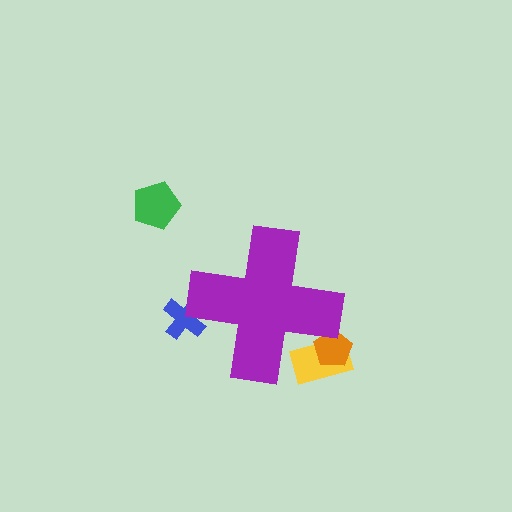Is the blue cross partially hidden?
Yes, the blue cross is partially hidden behind the purple cross.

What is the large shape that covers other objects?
A purple cross.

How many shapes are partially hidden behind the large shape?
3 shapes are partially hidden.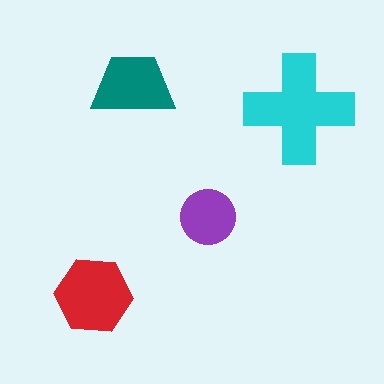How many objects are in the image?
There are 4 objects in the image.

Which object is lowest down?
The red hexagon is bottommost.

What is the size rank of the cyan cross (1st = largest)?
1st.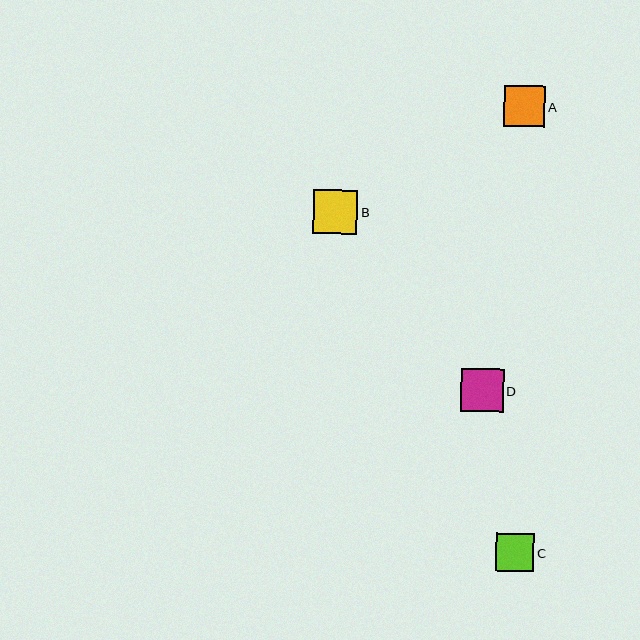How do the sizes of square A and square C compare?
Square A and square C are approximately the same size.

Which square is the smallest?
Square C is the smallest with a size of approximately 38 pixels.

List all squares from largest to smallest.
From largest to smallest: B, D, A, C.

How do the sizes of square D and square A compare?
Square D and square A are approximately the same size.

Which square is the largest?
Square B is the largest with a size of approximately 44 pixels.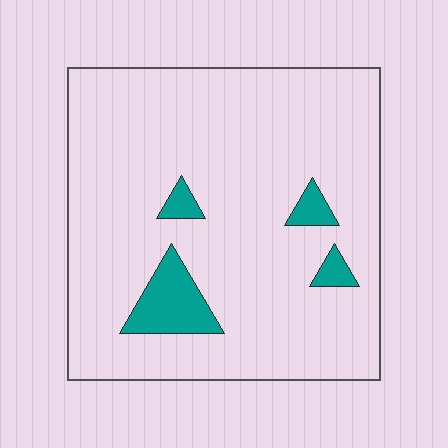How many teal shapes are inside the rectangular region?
4.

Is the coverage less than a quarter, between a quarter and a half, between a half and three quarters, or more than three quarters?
Less than a quarter.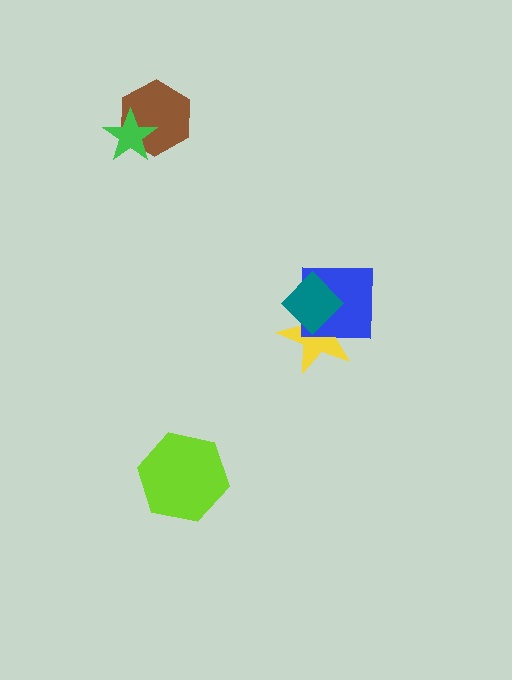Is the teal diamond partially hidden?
No, no other shape covers it.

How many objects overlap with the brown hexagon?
1 object overlaps with the brown hexagon.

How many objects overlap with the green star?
1 object overlaps with the green star.